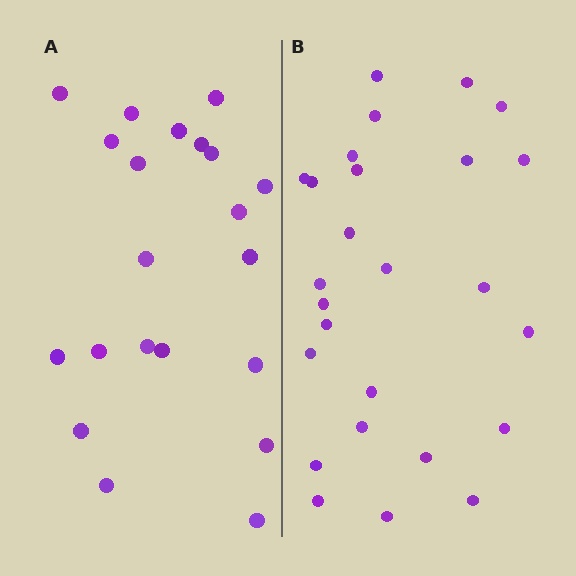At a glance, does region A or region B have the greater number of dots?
Region B (the right region) has more dots.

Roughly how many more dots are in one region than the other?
Region B has about 5 more dots than region A.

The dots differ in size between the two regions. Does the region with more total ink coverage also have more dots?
No. Region A has more total ink coverage because its dots are larger, but region B actually contains more individual dots. Total area can be misleading — the number of items is what matters here.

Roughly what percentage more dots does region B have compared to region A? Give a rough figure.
About 25% more.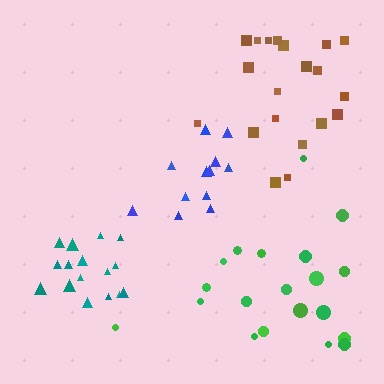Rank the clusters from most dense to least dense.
teal, blue, brown, green.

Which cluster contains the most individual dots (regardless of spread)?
Brown (22).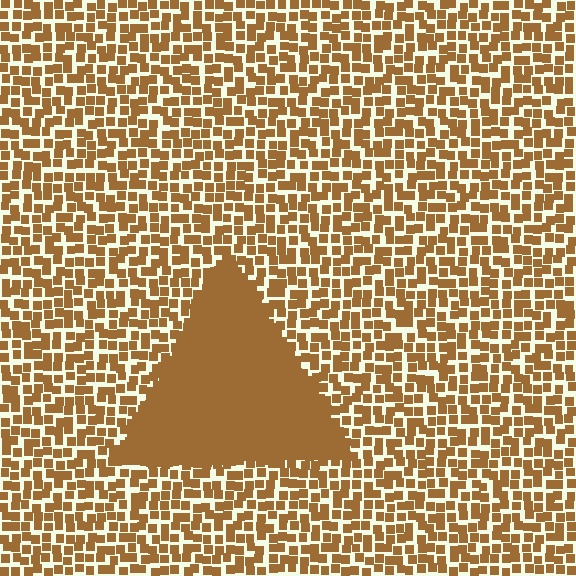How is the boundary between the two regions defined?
The boundary is defined by a change in element density (approximately 2.8x ratio). All elements are the same color, size, and shape.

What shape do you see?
I see a triangle.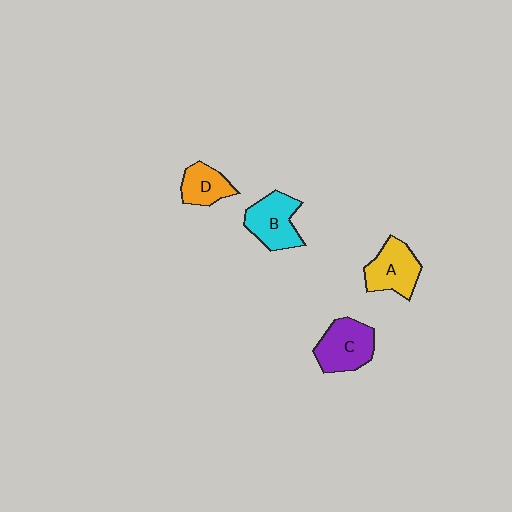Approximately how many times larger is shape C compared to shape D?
Approximately 1.5 times.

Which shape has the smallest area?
Shape D (orange).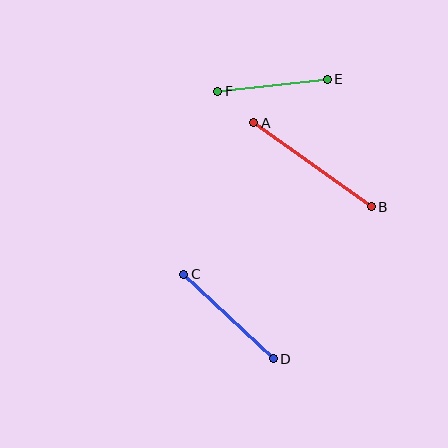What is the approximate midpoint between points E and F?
The midpoint is at approximately (273, 85) pixels.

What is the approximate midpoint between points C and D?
The midpoint is at approximately (229, 316) pixels.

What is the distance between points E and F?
The distance is approximately 110 pixels.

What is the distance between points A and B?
The distance is approximately 144 pixels.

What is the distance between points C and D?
The distance is approximately 123 pixels.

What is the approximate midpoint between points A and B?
The midpoint is at approximately (313, 165) pixels.